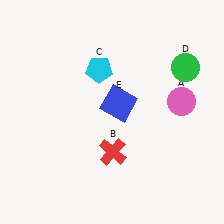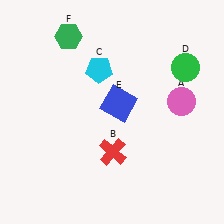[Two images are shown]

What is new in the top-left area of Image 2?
A green hexagon (F) was added in the top-left area of Image 2.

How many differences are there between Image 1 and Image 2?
There is 1 difference between the two images.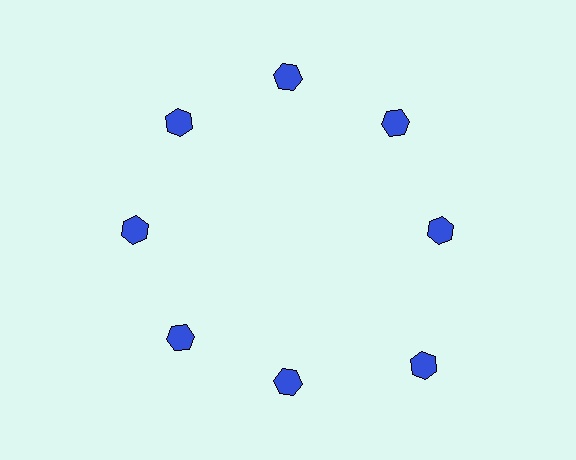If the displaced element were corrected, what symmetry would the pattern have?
It would have 8-fold rotational symmetry — the pattern would map onto itself every 45 degrees.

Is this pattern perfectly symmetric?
No. The 8 blue hexagons are arranged in a ring, but one element near the 4 o'clock position is pushed outward from the center, breaking the 8-fold rotational symmetry.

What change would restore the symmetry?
The symmetry would be restored by moving it inward, back onto the ring so that all 8 hexagons sit at equal angles and equal distance from the center.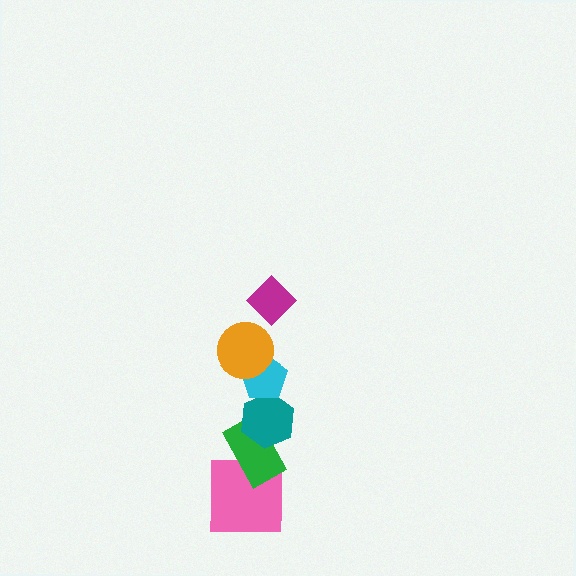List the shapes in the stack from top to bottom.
From top to bottom: the magenta diamond, the orange circle, the cyan pentagon, the teal hexagon, the green rectangle, the pink square.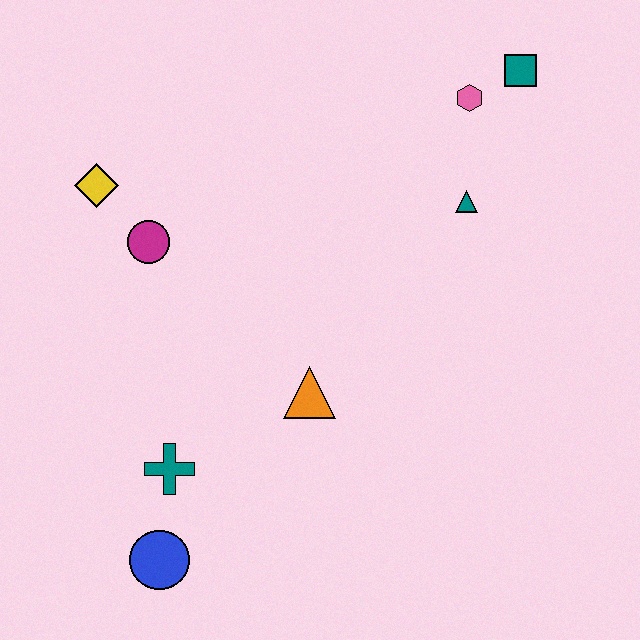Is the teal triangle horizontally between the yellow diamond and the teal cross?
No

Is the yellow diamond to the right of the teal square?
No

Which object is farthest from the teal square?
The blue circle is farthest from the teal square.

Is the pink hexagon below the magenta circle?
No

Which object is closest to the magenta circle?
The yellow diamond is closest to the magenta circle.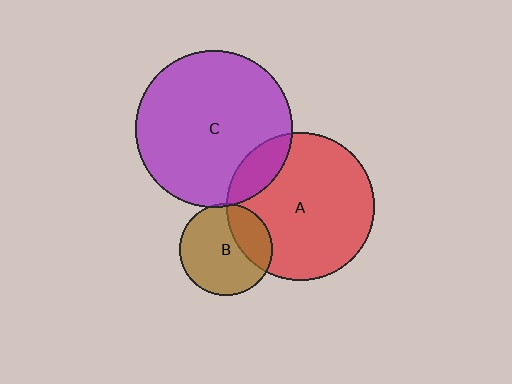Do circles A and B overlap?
Yes.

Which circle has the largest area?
Circle C (purple).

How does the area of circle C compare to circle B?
Approximately 2.9 times.